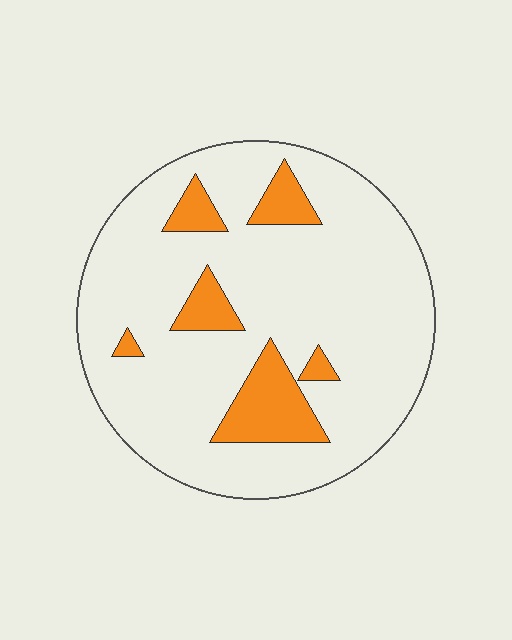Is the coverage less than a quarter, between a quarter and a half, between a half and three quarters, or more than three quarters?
Less than a quarter.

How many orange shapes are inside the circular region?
6.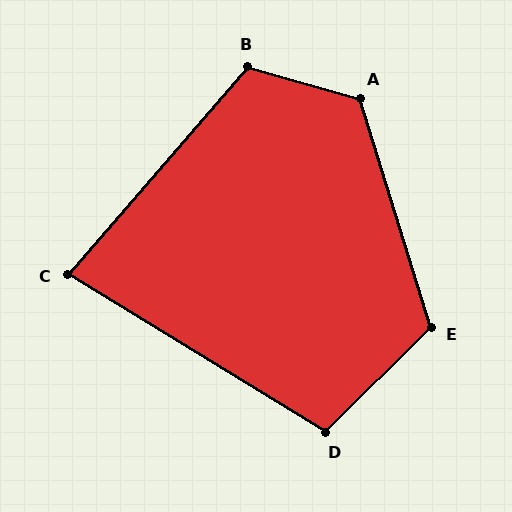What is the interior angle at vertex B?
Approximately 115 degrees (obtuse).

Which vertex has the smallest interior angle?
C, at approximately 81 degrees.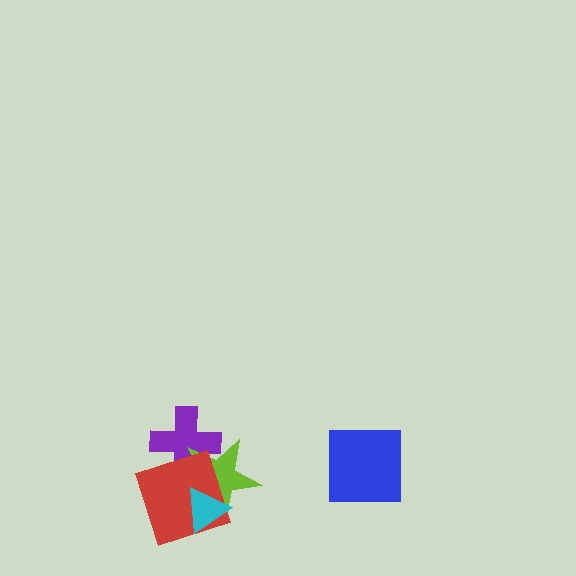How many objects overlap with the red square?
3 objects overlap with the red square.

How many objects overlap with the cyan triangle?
2 objects overlap with the cyan triangle.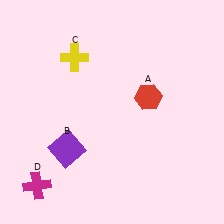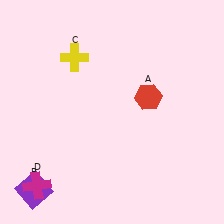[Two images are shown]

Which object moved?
The purple square (B) moved down.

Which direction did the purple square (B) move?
The purple square (B) moved down.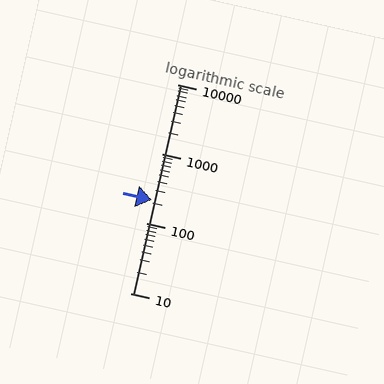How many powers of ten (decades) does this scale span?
The scale spans 3 decades, from 10 to 10000.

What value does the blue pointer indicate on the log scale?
The pointer indicates approximately 220.